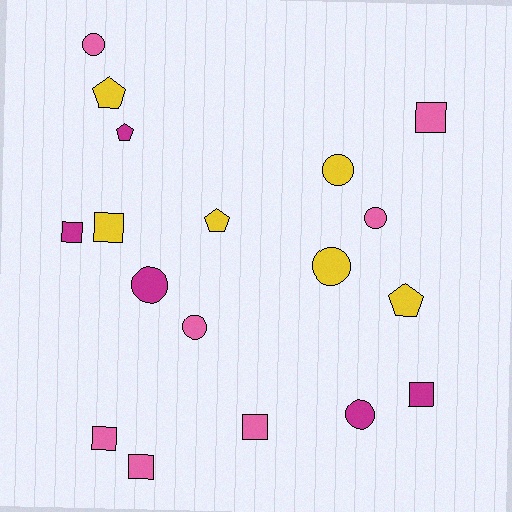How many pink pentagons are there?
There are no pink pentagons.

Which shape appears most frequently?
Square, with 7 objects.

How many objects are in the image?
There are 18 objects.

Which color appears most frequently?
Pink, with 7 objects.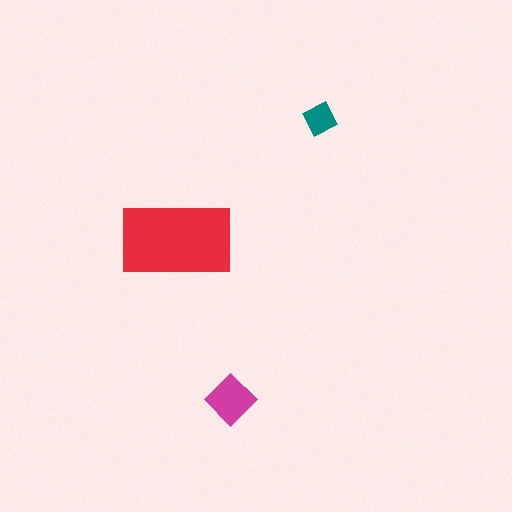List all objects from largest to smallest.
The red rectangle, the magenta diamond, the teal square.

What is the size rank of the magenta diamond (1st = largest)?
2nd.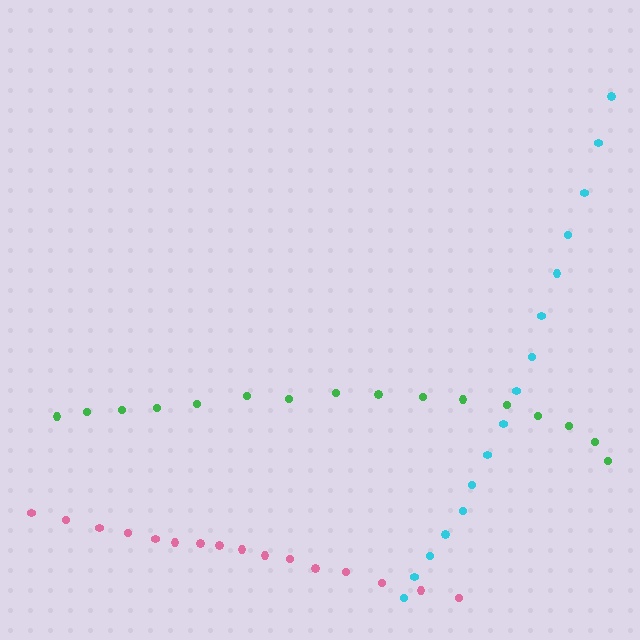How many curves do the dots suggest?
There are 3 distinct paths.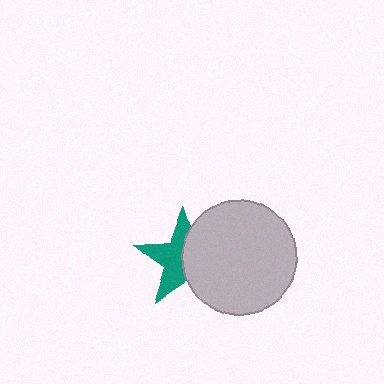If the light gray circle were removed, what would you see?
You would see the complete teal star.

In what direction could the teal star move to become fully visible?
The teal star could move left. That would shift it out from behind the light gray circle entirely.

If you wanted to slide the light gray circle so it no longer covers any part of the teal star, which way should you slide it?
Slide it right — that is the most direct way to separate the two shapes.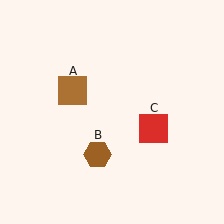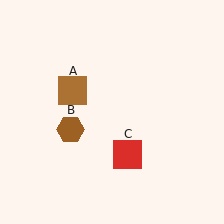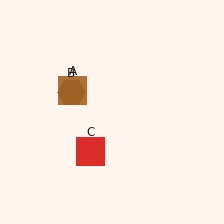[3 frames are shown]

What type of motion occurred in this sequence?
The brown hexagon (object B), red square (object C) rotated clockwise around the center of the scene.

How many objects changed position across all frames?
2 objects changed position: brown hexagon (object B), red square (object C).